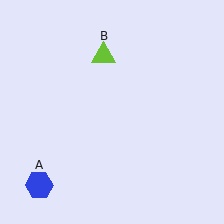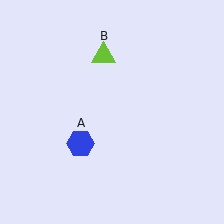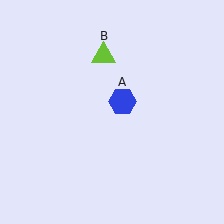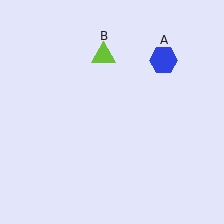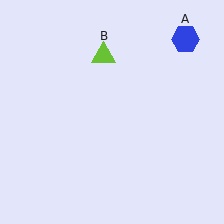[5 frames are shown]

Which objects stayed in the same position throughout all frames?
Lime triangle (object B) remained stationary.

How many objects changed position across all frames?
1 object changed position: blue hexagon (object A).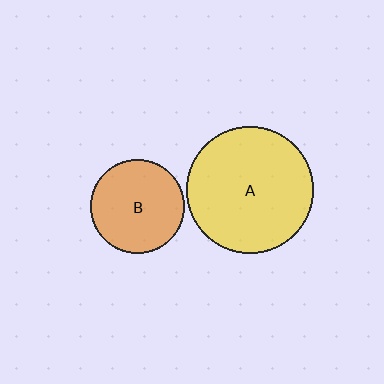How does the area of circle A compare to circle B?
Approximately 1.8 times.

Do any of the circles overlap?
No, none of the circles overlap.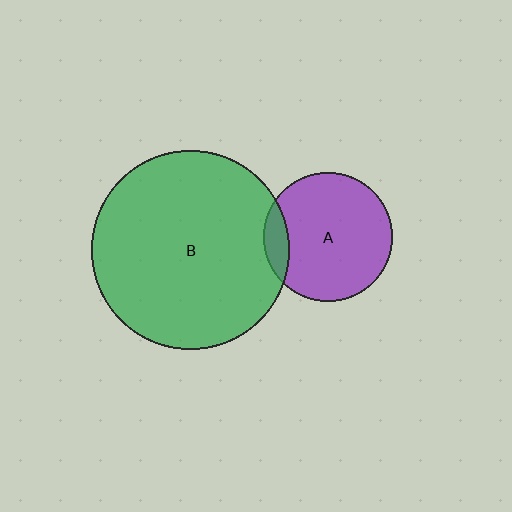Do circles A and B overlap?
Yes.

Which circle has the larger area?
Circle B (green).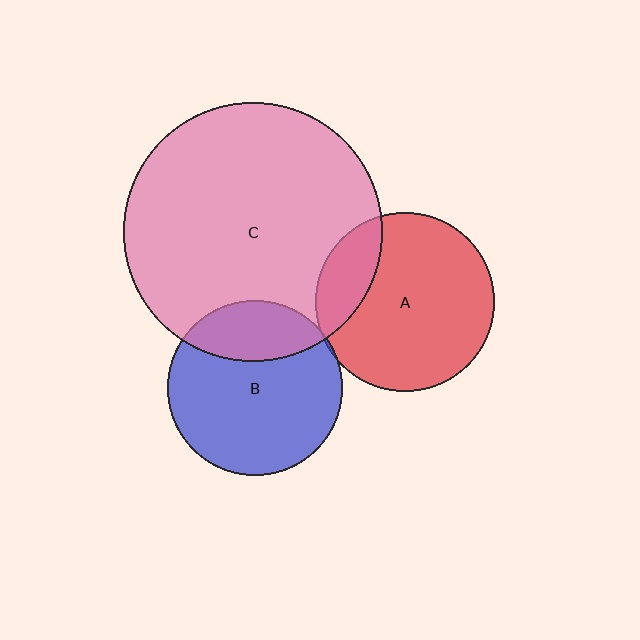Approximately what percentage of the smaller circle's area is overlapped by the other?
Approximately 25%.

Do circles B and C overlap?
Yes.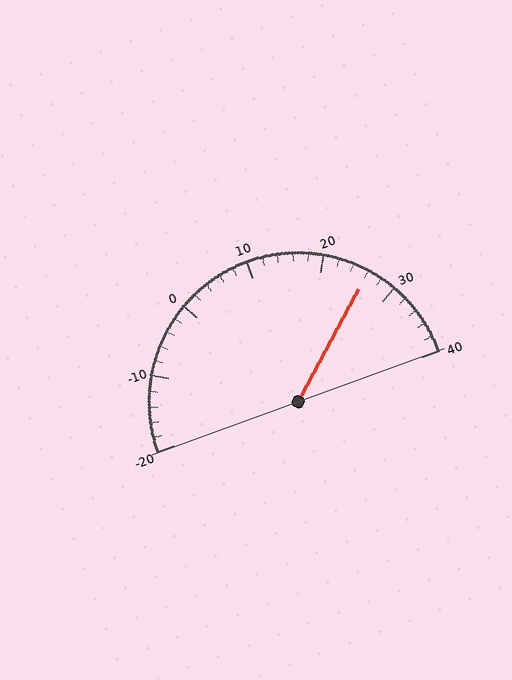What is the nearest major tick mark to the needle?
The nearest major tick mark is 30.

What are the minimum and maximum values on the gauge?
The gauge ranges from -20 to 40.